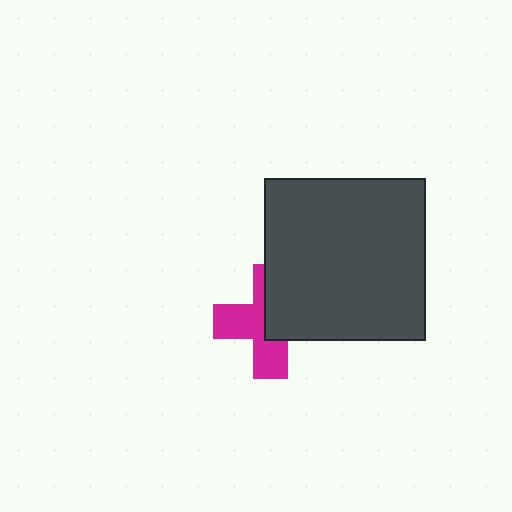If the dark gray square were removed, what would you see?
You would see the complete magenta cross.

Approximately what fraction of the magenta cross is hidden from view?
Roughly 49% of the magenta cross is hidden behind the dark gray square.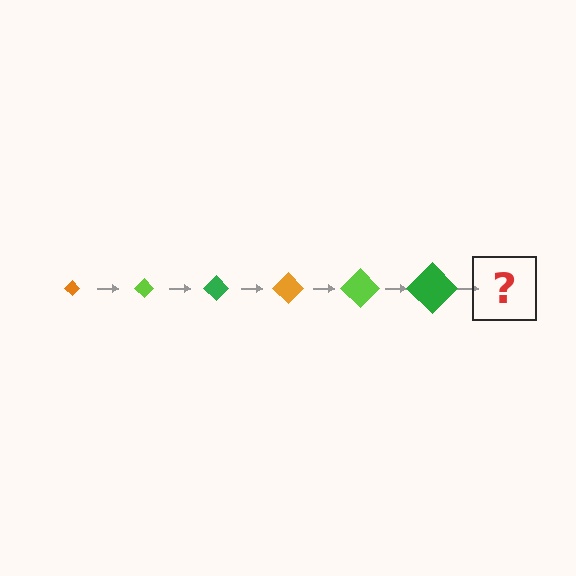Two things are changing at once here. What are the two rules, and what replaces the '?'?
The two rules are that the diamond grows larger each step and the color cycles through orange, lime, and green. The '?' should be an orange diamond, larger than the previous one.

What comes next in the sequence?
The next element should be an orange diamond, larger than the previous one.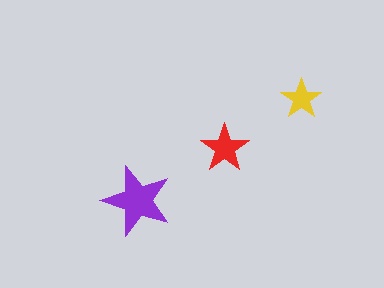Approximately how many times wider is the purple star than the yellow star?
About 1.5 times wider.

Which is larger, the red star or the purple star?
The purple one.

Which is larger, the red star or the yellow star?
The red one.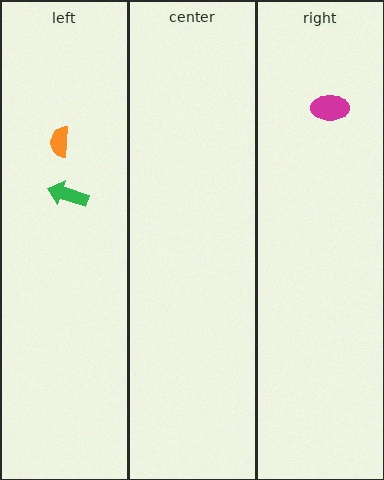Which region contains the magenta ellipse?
The right region.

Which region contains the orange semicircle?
The left region.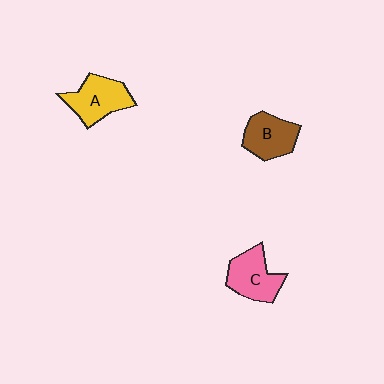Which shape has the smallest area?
Shape B (brown).